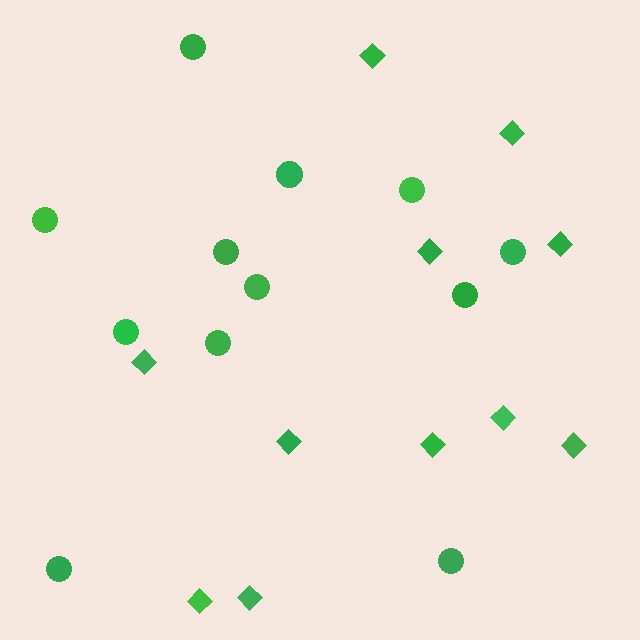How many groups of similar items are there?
There are 2 groups: one group of circles (12) and one group of diamonds (11).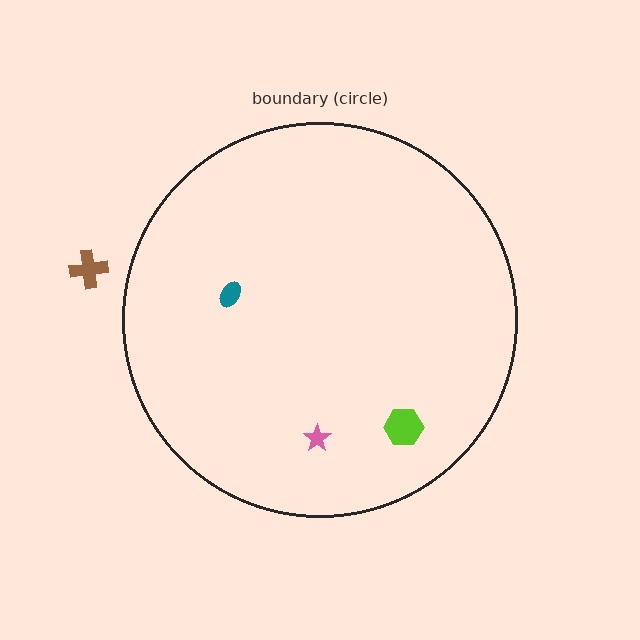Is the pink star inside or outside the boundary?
Inside.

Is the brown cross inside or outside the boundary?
Outside.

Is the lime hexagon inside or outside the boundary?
Inside.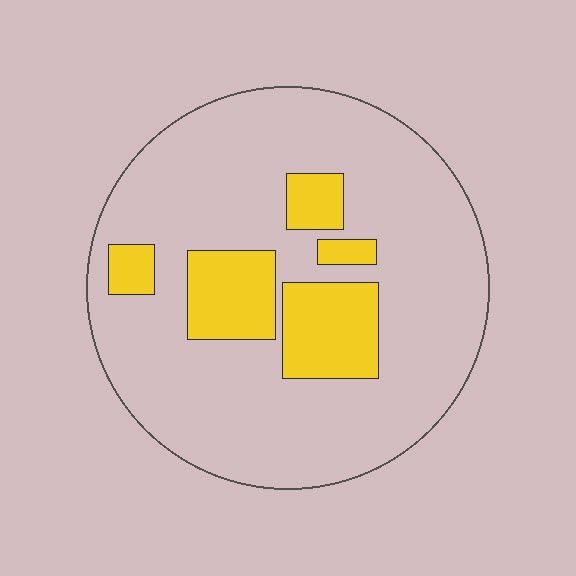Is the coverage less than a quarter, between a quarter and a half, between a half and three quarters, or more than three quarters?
Less than a quarter.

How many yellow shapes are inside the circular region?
5.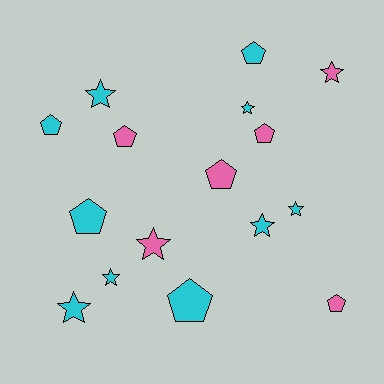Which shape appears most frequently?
Star, with 8 objects.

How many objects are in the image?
There are 16 objects.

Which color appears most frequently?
Cyan, with 10 objects.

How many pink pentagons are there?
There are 4 pink pentagons.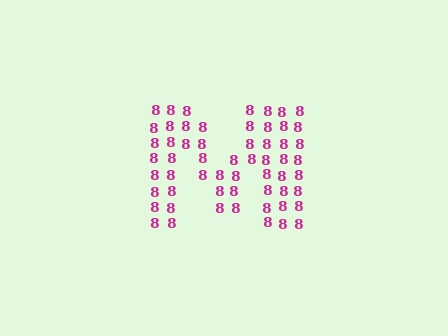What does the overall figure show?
The overall figure shows the letter M.